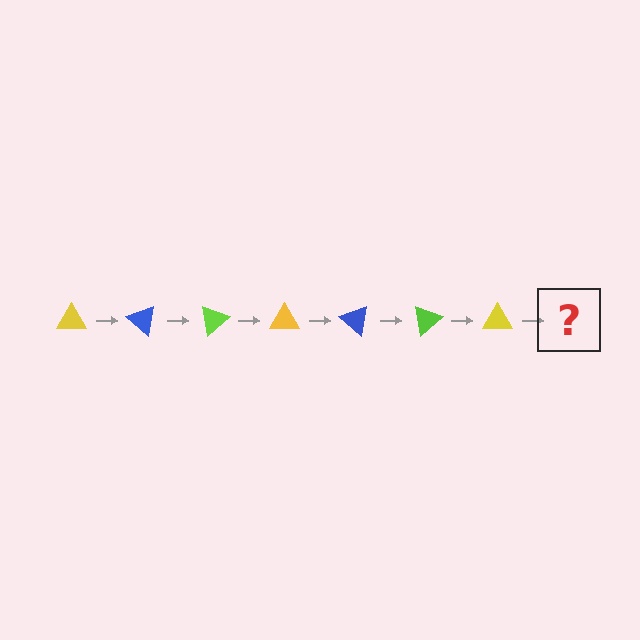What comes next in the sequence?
The next element should be a blue triangle, rotated 280 degrees from the start.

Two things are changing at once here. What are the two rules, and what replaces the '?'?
The two rules are that it rotates 40 degrees each step and the color cycles through yellow, blue, and lime. The '?' should be a blue triangle, rotated 280 degrees from the start.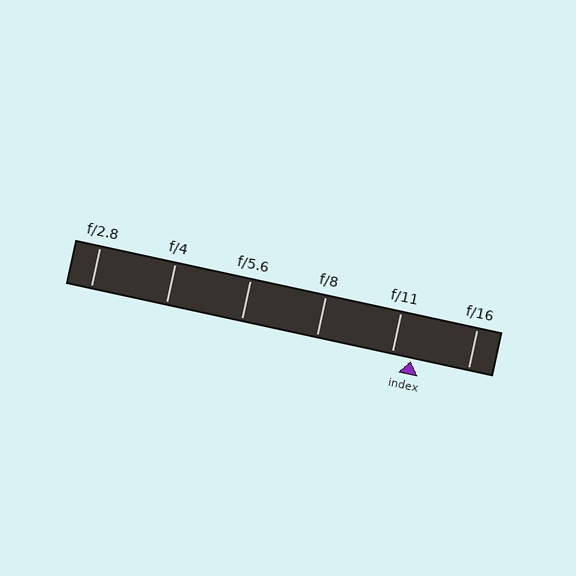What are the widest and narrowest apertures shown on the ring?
The widest aperture shown is f/2.8 and the narrowest is f/16.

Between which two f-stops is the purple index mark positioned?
The index mark is between f/11 and f/16.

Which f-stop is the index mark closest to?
The index mark is closest to f/11.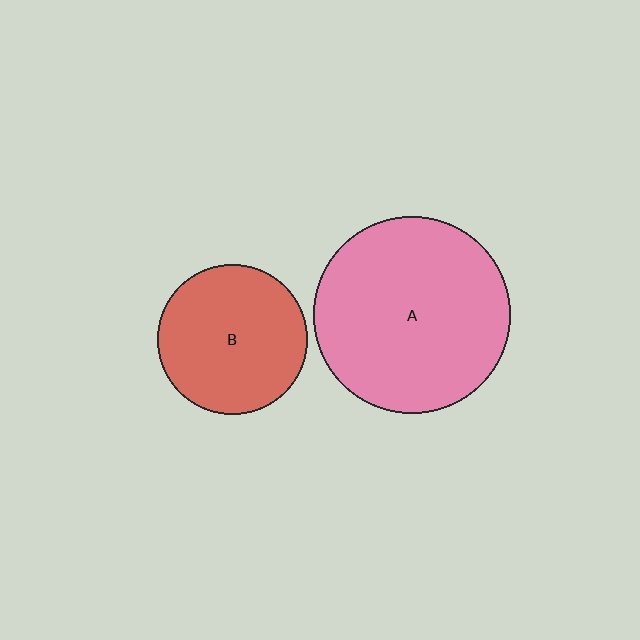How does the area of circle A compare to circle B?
Approximately 1.7 times.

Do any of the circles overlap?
No, none of the circles overlap.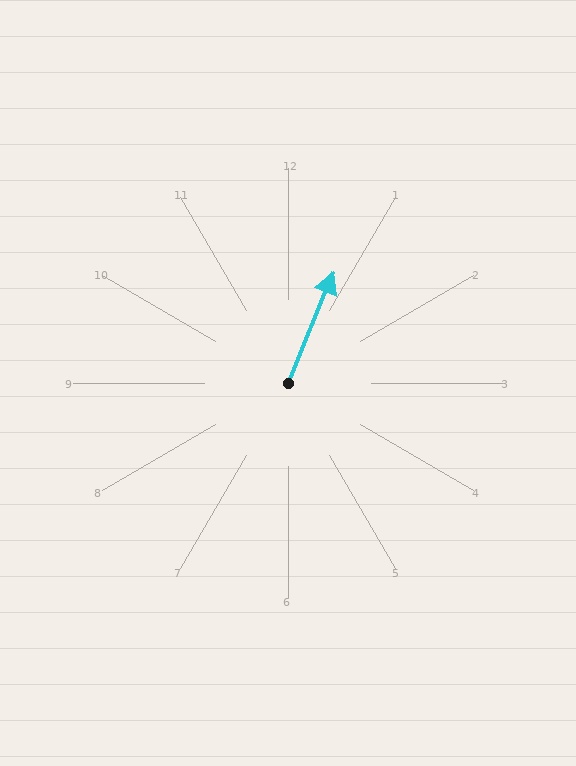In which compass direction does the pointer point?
North.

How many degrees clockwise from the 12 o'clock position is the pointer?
Approximately 22 degrees.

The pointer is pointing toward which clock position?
Roughly 1 o'clock.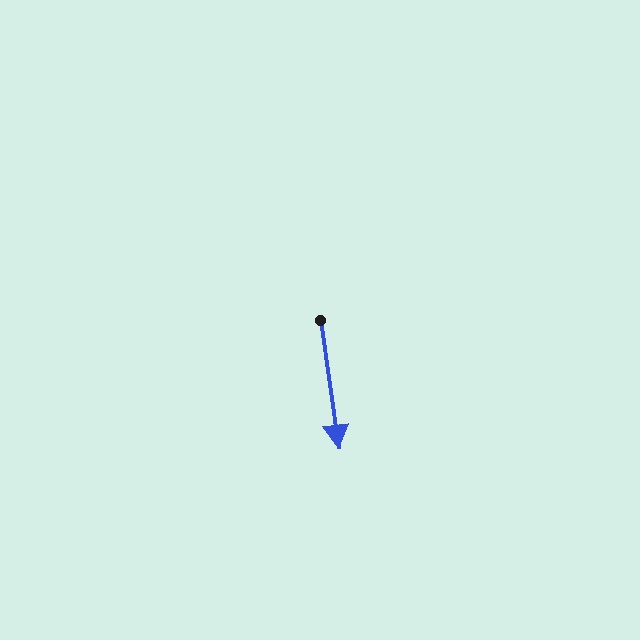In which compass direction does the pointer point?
South.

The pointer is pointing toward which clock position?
Roughly 6 o'clock.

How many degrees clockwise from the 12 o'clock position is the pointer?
Approximately 172 degrees.